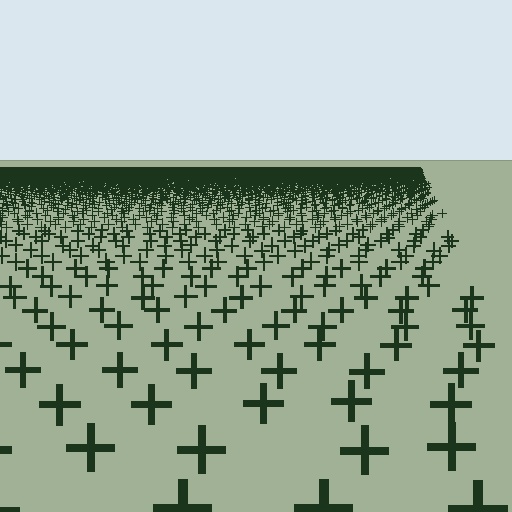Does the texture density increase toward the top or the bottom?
Density increases toward the top.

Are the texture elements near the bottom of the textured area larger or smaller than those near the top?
Larger. Near the bottom, elements are closer to the viewer and appear at a bigger on-screen size.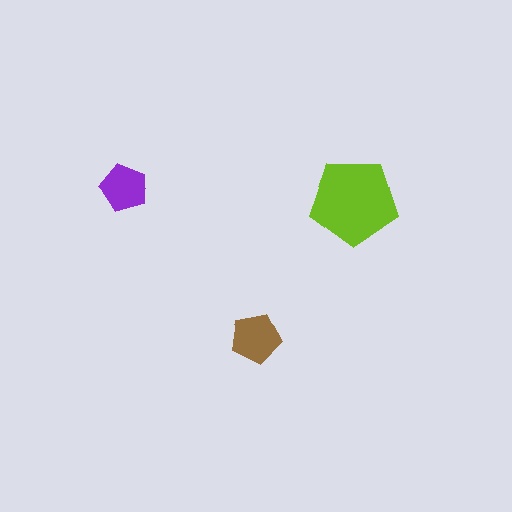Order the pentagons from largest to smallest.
the lime one, the brown one, the purple one.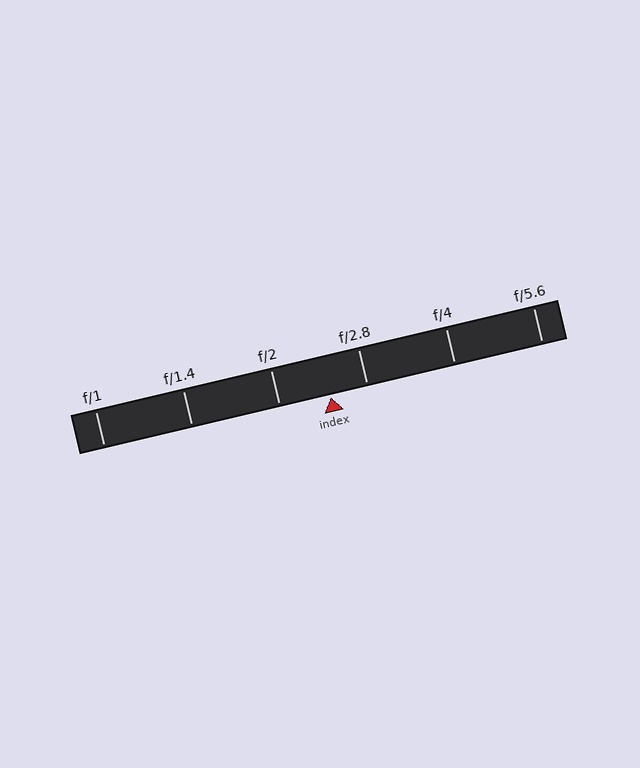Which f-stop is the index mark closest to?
The index mark is closest to f/2.8.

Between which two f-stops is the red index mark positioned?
The index mark is between f/2 and f/2.8.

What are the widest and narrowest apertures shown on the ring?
The widest aperture shown is f/1 and the narrowest is f/5.6.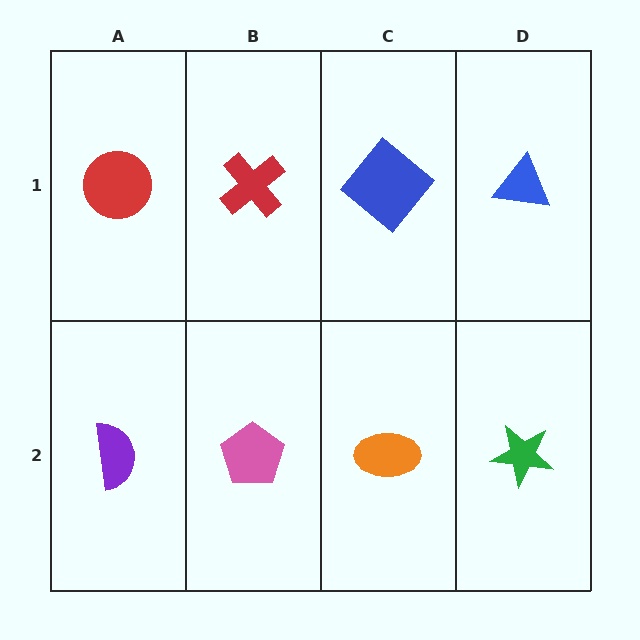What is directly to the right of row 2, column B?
An orange ellipse.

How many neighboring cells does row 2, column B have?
3.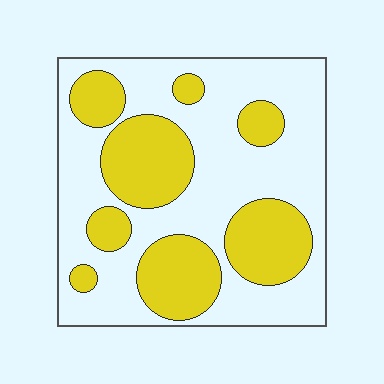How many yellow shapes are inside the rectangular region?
8.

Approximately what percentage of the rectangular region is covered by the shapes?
Approximately 35%.